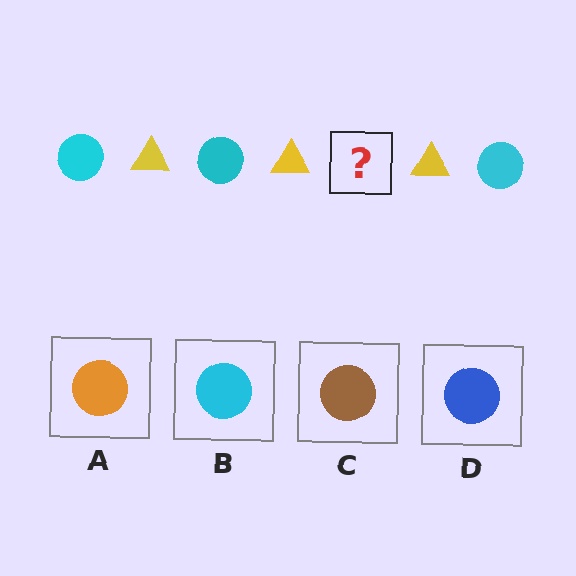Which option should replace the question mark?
Option B.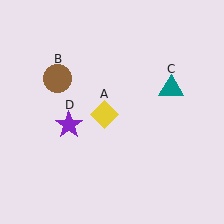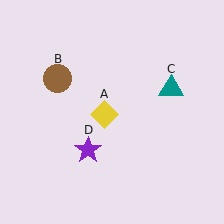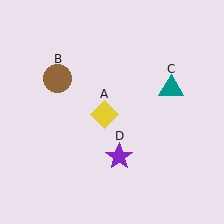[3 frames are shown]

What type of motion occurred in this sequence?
The purple star (object D) rotated counterclockwise around the center of the scene.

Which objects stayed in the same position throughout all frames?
Yellow diamond (object A) and brown circle (object B) and teal triangle (object C) remained stationary.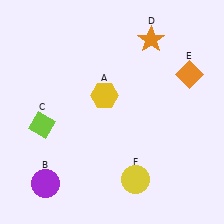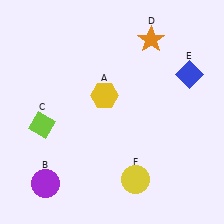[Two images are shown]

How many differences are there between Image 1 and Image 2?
There is 1 difference between the two images.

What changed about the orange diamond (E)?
In Image 1, E is orange. In Image 2, it changed to blue.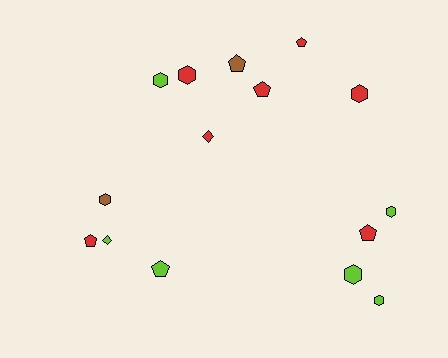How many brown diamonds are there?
There are no brown diamonds.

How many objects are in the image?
There are 15 objects.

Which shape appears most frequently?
Hexagon, with 7 objects.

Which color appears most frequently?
Red, with 7 objects.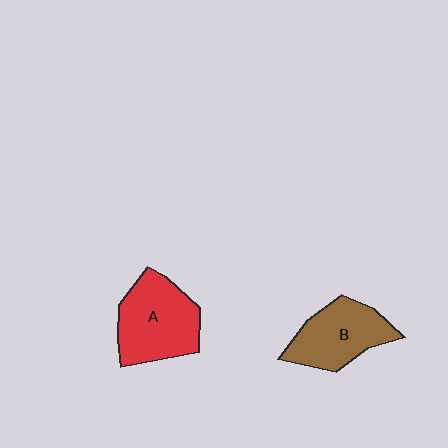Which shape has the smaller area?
Shape B (brown).